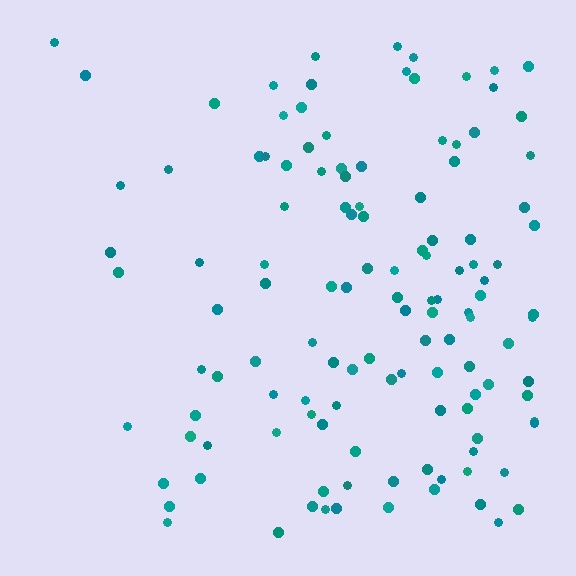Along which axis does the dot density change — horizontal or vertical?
Horizontal.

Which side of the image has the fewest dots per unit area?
The left.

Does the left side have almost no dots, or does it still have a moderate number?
Still a moderate number, just noticeably fewer than the right.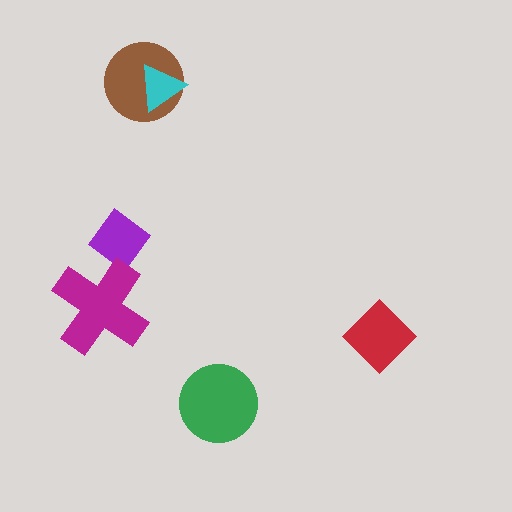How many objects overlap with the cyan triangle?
1 object overlaps with the cyan triangle.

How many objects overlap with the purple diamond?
1 object overlaps with the purple diamond.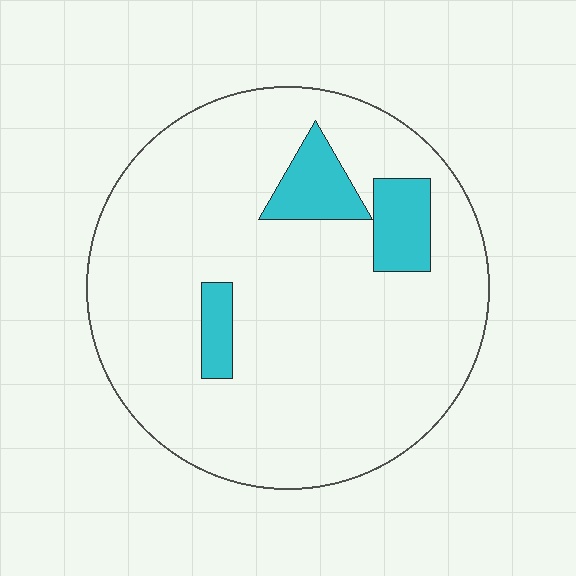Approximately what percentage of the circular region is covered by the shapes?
Approximately 10%.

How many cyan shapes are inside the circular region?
3.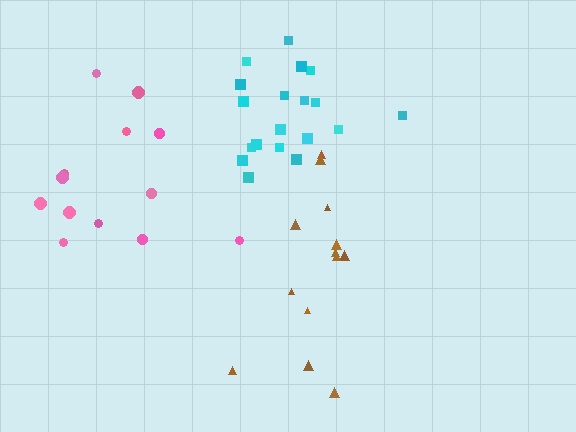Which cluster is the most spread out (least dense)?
Brown.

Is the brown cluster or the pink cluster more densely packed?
Pink.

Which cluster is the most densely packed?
Cyan.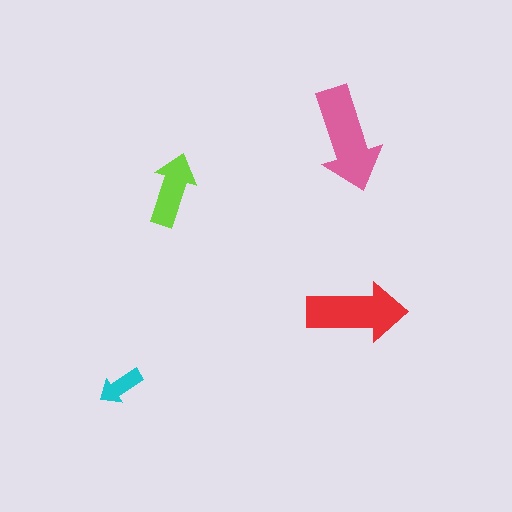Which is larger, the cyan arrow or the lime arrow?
The lime one.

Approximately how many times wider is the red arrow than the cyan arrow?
About 2 times wider.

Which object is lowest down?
The cyan arrow is bottommost.